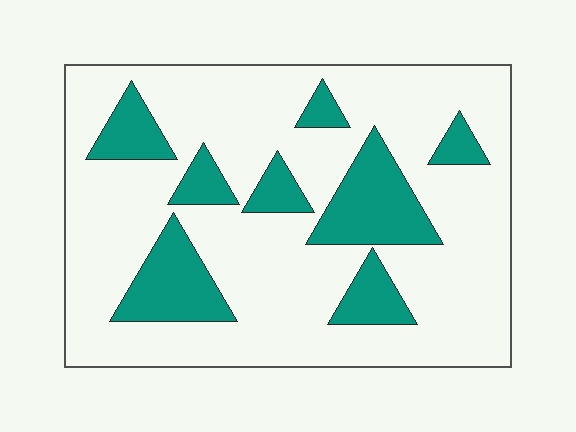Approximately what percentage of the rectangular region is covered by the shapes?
Approximately 25%.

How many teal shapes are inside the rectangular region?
8.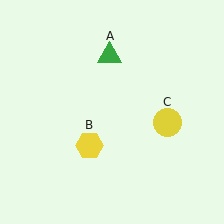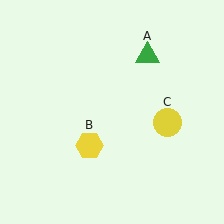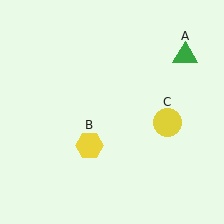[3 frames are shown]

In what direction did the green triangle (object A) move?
The green triangle (object A) moved right.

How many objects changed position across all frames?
1 object changed position: green triangle (object A).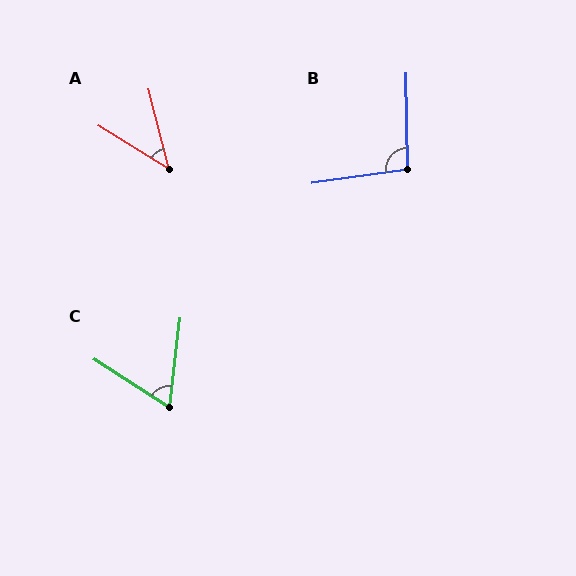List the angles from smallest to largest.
A (44°), C (64°), B (98°).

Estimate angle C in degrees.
Approximately 64 degrees.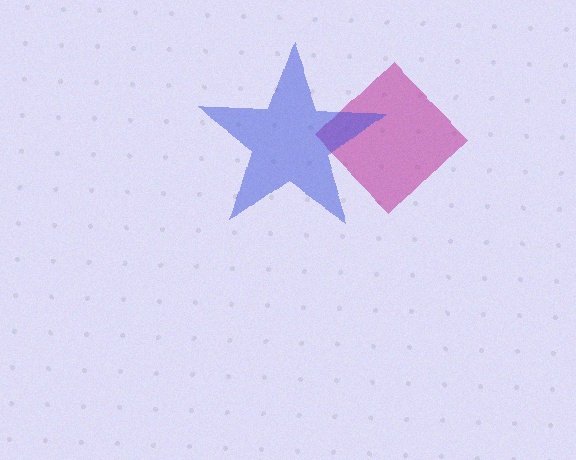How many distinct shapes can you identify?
There are 2 distinct shapes: a magenta diamond, a blue star.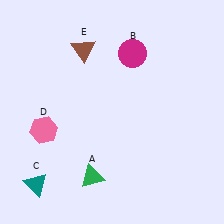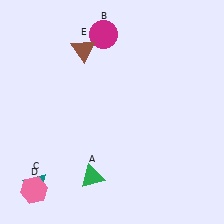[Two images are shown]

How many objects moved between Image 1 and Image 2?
2 objects moved between the two images.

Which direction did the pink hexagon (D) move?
The pink hexagon (D) moved down.